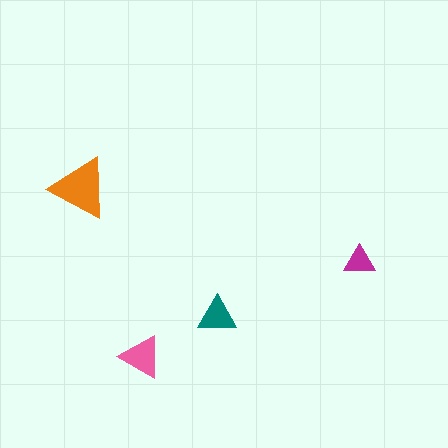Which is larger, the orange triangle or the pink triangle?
The orange one.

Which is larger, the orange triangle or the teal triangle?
The orange one.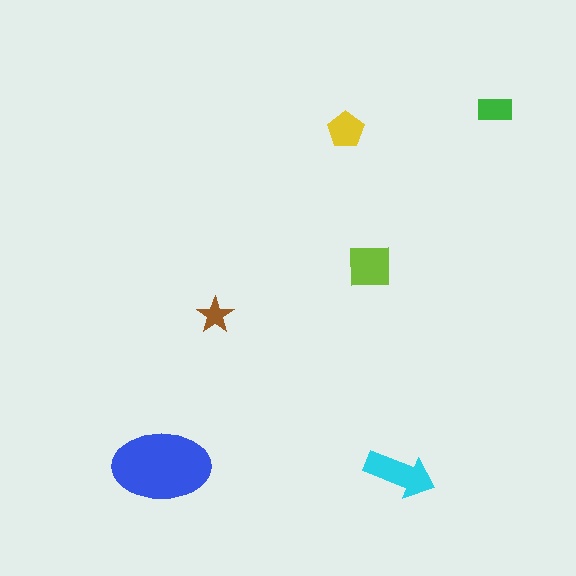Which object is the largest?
The blue ellipse.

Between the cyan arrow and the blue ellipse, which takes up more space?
The blue ellipse.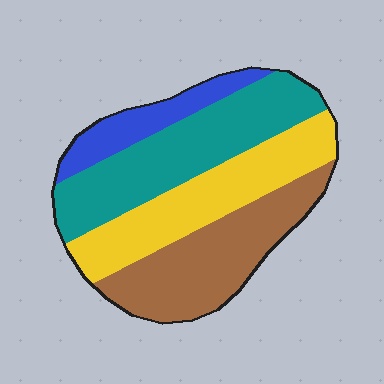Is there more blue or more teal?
Teal.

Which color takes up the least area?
Blue, at roughly 10%.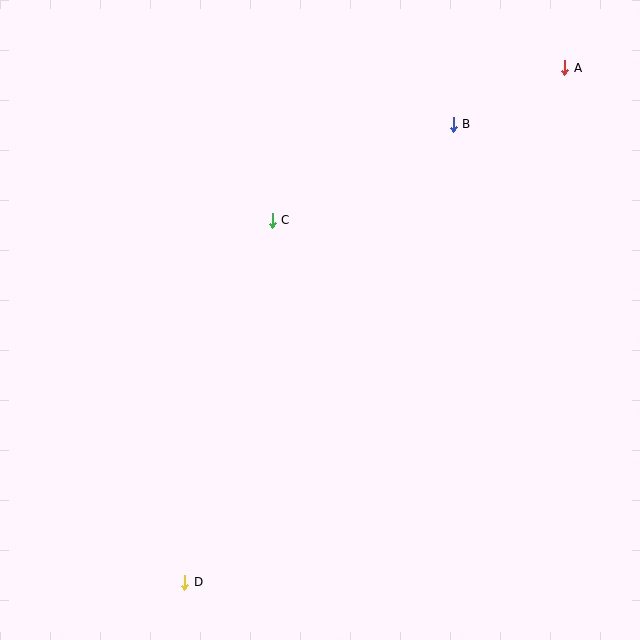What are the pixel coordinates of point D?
Point D is at (185, 582).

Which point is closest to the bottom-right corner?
Point D is closest to the bottom-right corner.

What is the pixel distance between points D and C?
The distance between D and C is 373 pixels.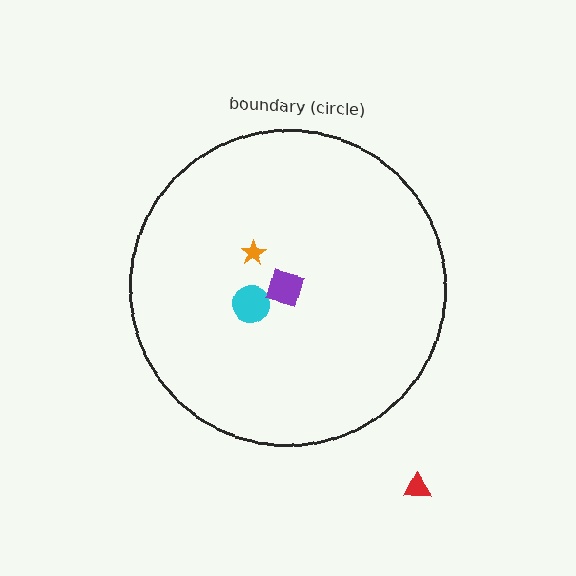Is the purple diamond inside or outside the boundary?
Inside.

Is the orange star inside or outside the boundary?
Inside.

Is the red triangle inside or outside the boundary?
Outside.